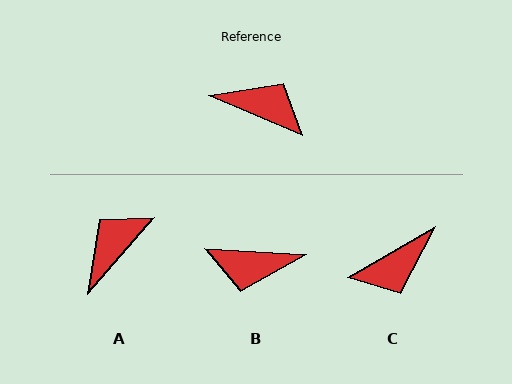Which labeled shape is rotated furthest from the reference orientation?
B, about 161 degrees away.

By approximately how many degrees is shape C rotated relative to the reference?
Approximately 127 degrees clockwise.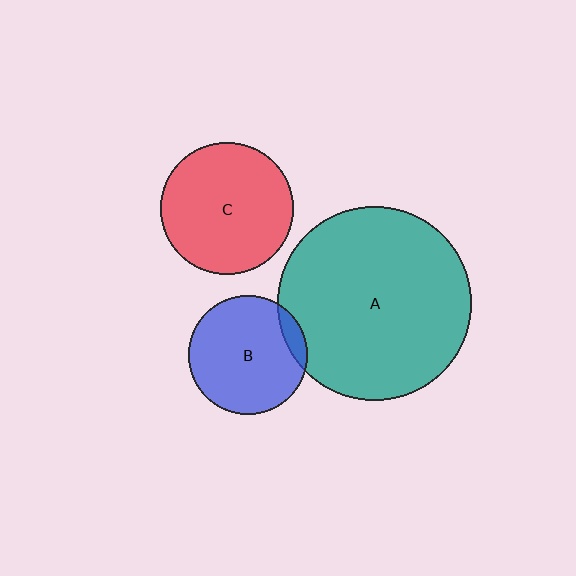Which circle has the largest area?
Circle A (teal).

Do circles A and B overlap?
Yes.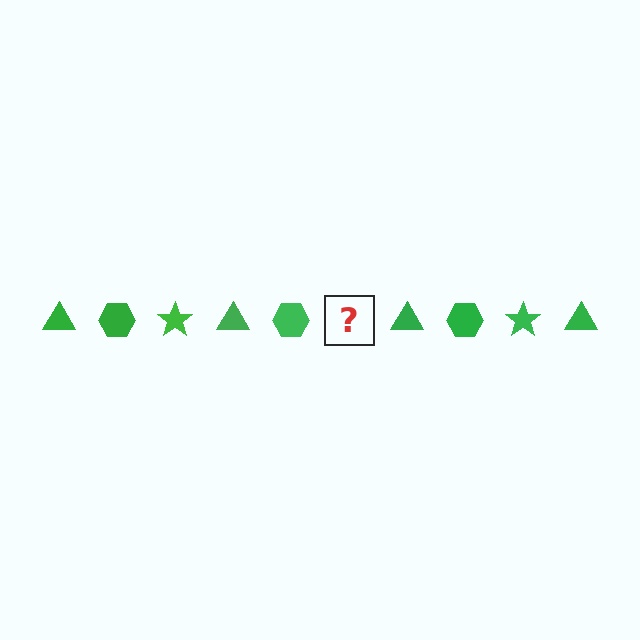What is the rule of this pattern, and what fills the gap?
The rule is that the pattern cycles through triangle, hexagon, star shapes in green. The gap should be filled with a green star.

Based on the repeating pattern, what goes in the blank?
The blank should be a green star.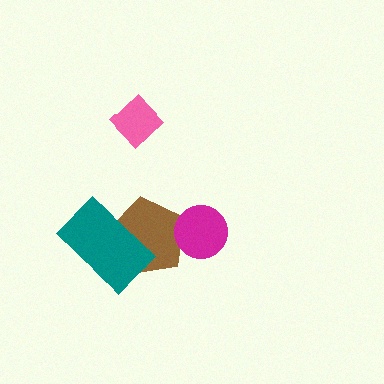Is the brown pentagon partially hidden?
Yes, it is partially covered by another shape.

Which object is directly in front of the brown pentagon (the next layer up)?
The magenta circle is directly in front of the brown pentagon.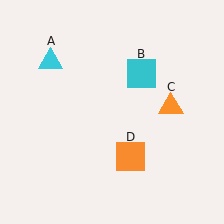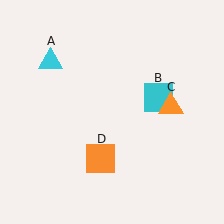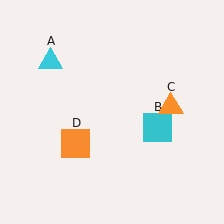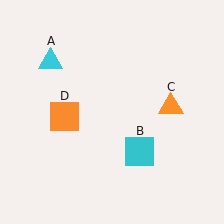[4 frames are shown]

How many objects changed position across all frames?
2 objects changed position: cyan square (object B), orange square (object D).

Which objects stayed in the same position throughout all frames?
Cyan triangle (object A) and orange triangle (object C) remained stationary.